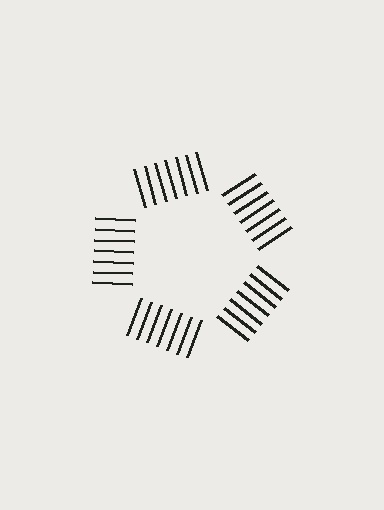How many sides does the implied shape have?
5 sides — the line-ends trace a pentagon.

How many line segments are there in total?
35 — 7 along each of the 5 edges.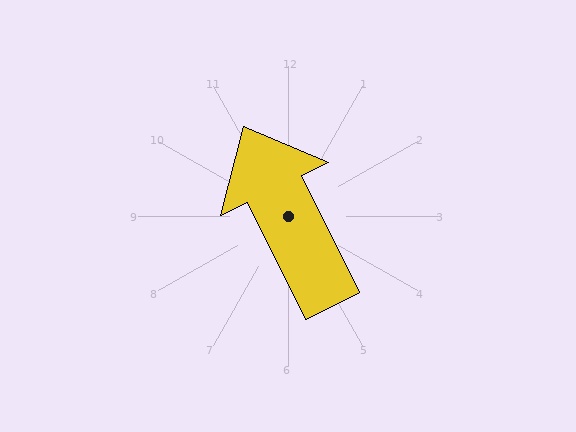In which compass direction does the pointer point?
Northwest.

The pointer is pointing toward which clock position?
Roughly 11 o'clock.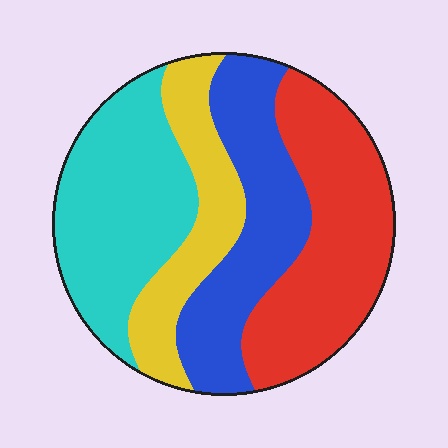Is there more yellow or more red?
Red.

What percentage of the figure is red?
Red covers about 30% of the figure.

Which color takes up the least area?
Yellow, at roughly 15%.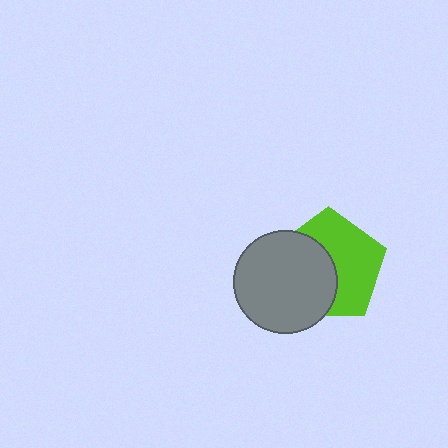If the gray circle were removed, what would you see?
You would see the complete lime pentagon.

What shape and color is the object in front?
The object in front is a gray circle.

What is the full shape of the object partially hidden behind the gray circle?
The partially hidden object is a lime pentagon.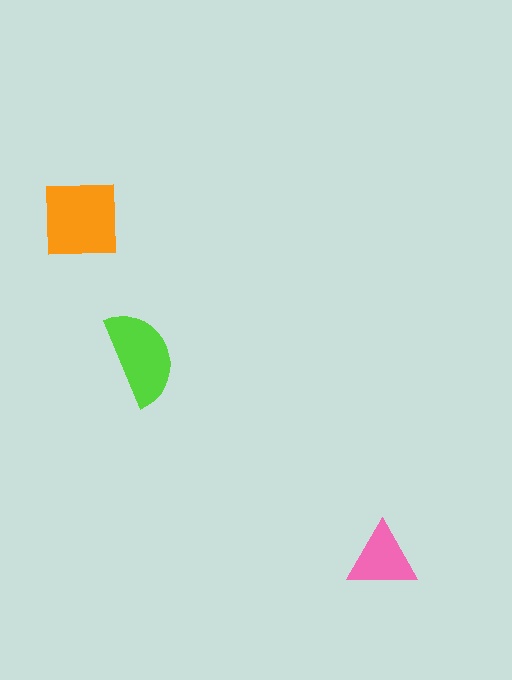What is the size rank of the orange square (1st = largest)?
1st.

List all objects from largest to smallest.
The orange square, the lime semicircle, the pink triangle.